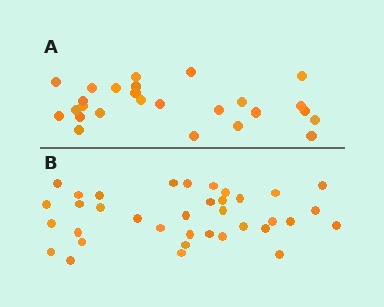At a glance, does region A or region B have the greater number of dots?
Region B (the bottom region) has more dots.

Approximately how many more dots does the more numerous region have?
Region B has roughly 10 or so more dots than region A.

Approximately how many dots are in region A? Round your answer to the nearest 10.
About 30 dots. (The exact count is 26, which rounds to 30.)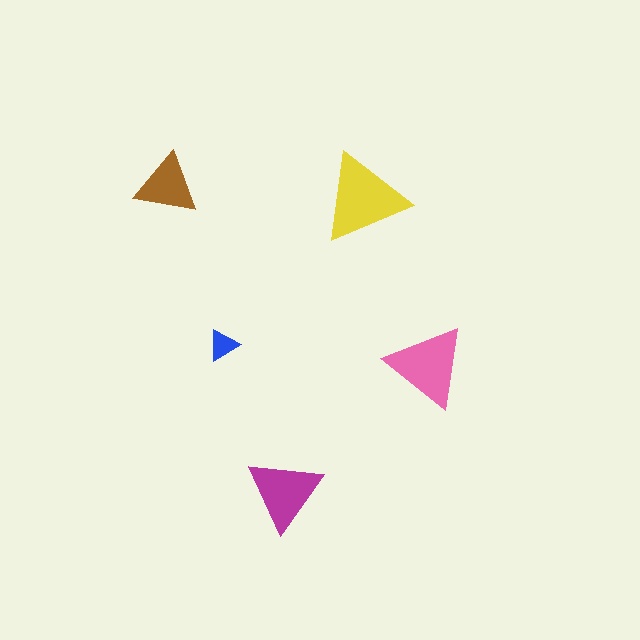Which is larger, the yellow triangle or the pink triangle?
The yellow one.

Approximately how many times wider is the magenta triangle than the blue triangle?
About 2.5 times wider.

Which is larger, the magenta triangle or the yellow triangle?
The yellow one.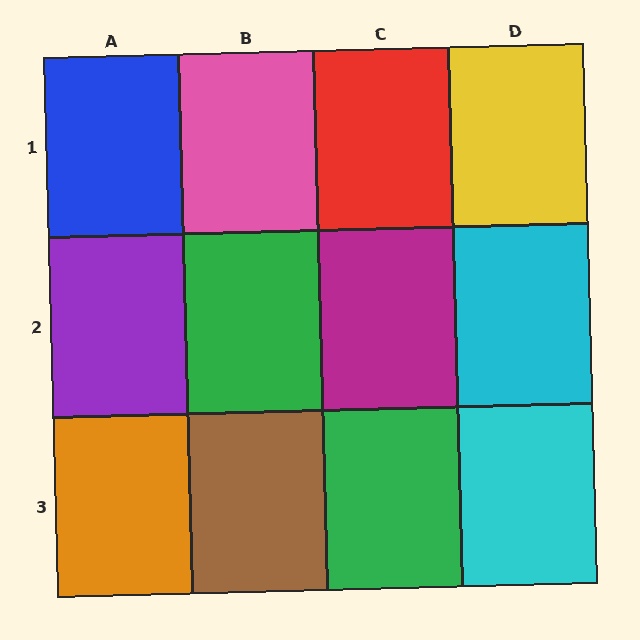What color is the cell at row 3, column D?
Cyan.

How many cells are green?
2 cells are green.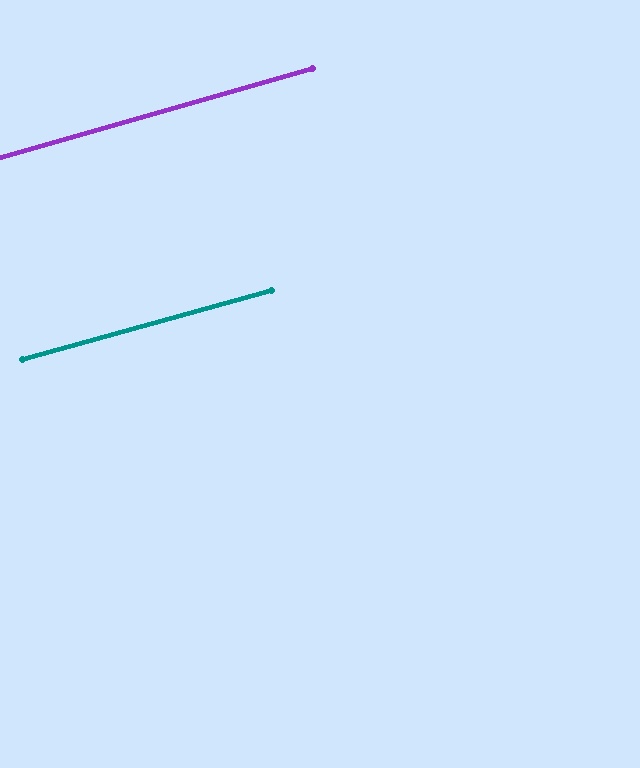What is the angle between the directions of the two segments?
Approximately 0 degrees.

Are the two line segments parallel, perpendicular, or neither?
Parallel — their directions differ by only 0.4°.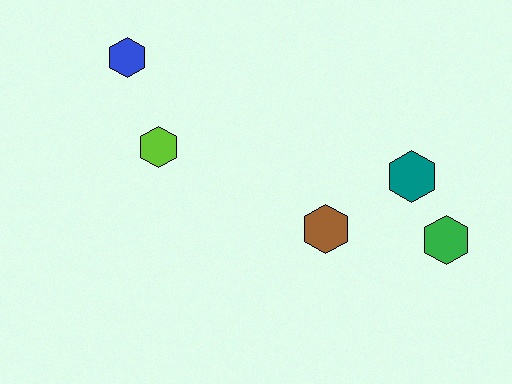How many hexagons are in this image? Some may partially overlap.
There are 5 hexagons.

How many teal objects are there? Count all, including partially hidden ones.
There is 1 teal object.